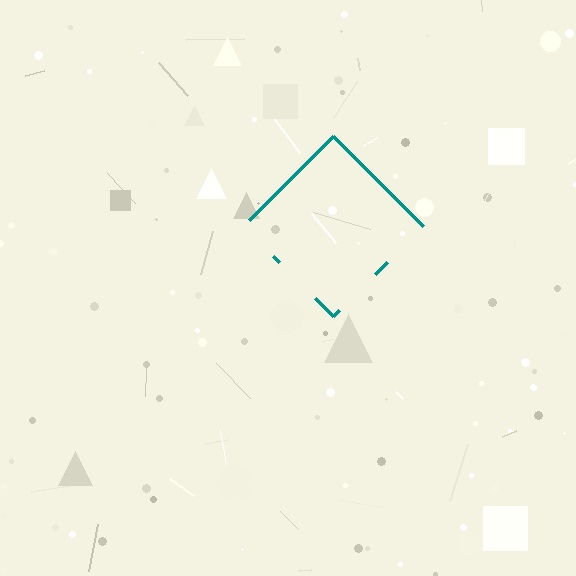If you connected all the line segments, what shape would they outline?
They would outline a diamond.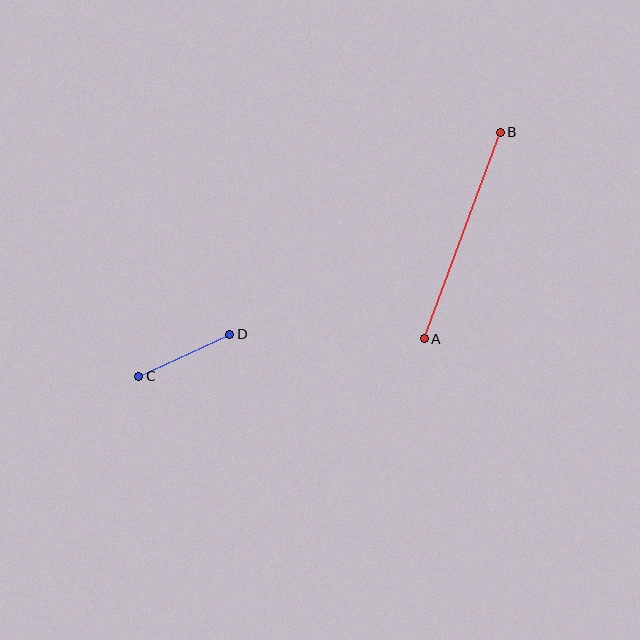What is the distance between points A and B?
The distance is approximately 220 pixels.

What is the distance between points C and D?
The distance is approximately 100 pixels.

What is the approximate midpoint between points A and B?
The midpoint is at approximately (462, 236) pixels.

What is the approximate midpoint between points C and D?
The midpoint is at approximately (184, 355) pixels.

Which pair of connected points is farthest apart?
Points A and B are farthest apart.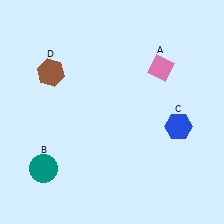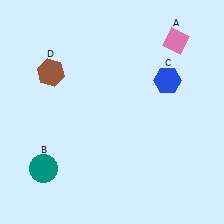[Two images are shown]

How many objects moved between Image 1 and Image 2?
2 objects moved between the two images.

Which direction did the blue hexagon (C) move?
The blue hexagon (C) moved up.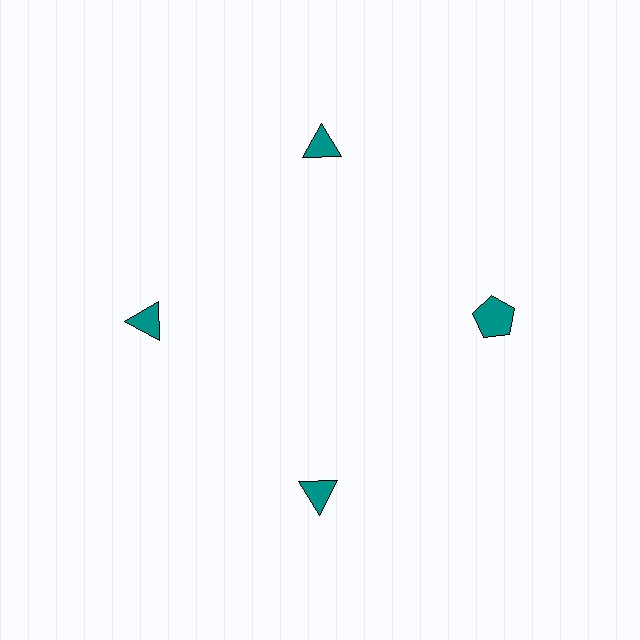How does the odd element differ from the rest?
It has a different shape: pentagon instead of triangle.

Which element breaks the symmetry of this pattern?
The teal pentagon at roughly the 3 o'clock position breaks the symmetry. All other shapes are teal triangles.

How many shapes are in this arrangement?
There are 4 shapes arranged in a ring pattern.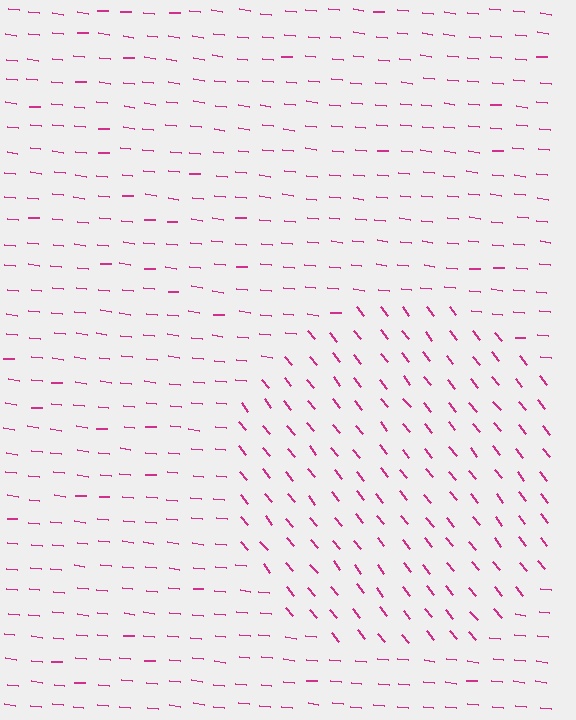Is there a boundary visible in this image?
Yes, there is a texture boundary formed by a change in line orientation.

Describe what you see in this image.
The image is filled with small magenta line segments. A circle region in the image has lines oriented differently from the surrounding lines, creating a visible texture boundary.